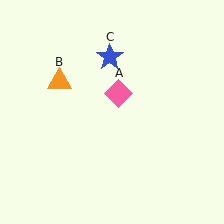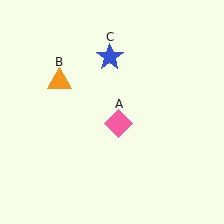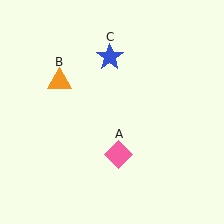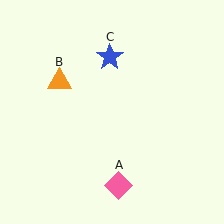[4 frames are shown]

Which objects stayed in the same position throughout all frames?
Orange triangle (object B) and blue star (object C) remained stationary.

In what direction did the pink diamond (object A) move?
The pink diamond (object A) moved down.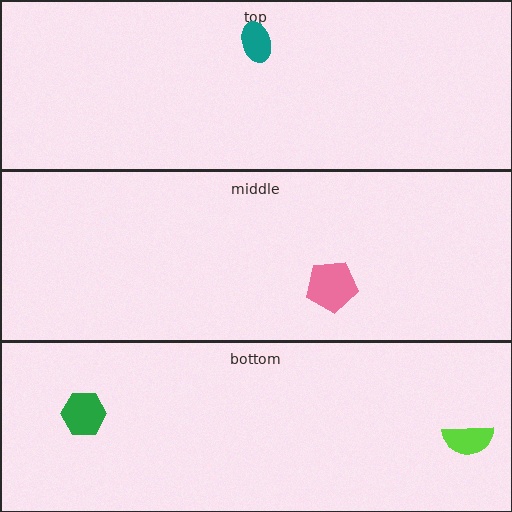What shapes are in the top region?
The teal ellipse.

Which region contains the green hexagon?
The bottom region.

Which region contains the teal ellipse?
The top region.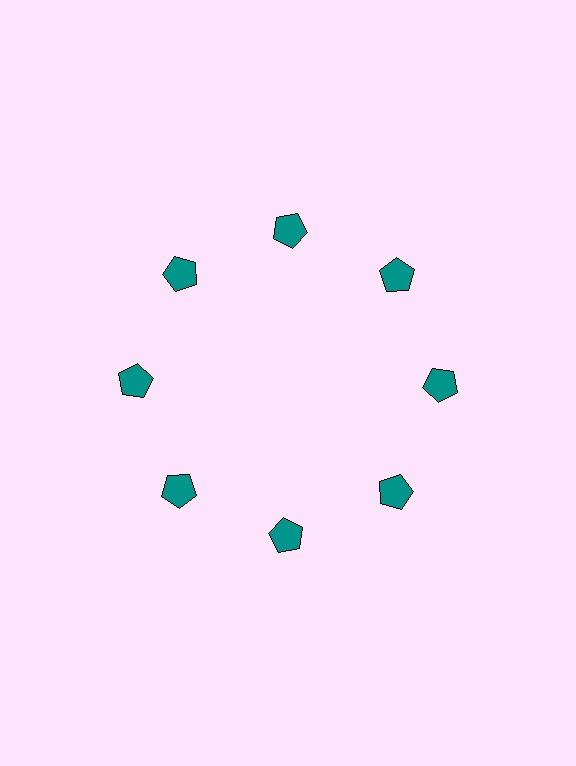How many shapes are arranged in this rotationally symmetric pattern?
There are 8 shapes, arranged in 8 groups of 1.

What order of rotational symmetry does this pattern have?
This pattern has 8-fold rotational symmetry.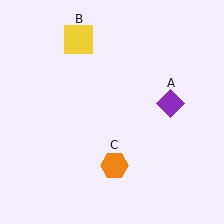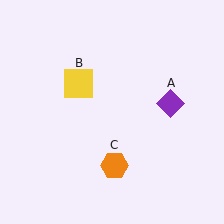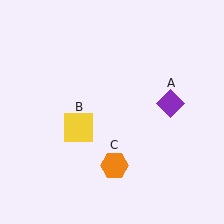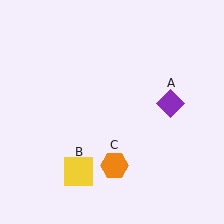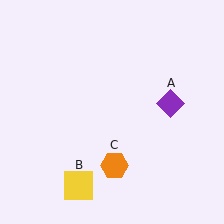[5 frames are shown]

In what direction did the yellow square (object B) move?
The yellow square (object B) moved down.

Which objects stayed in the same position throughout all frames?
Purple diamond (object A) and orange hexagon (object C) remained stationary.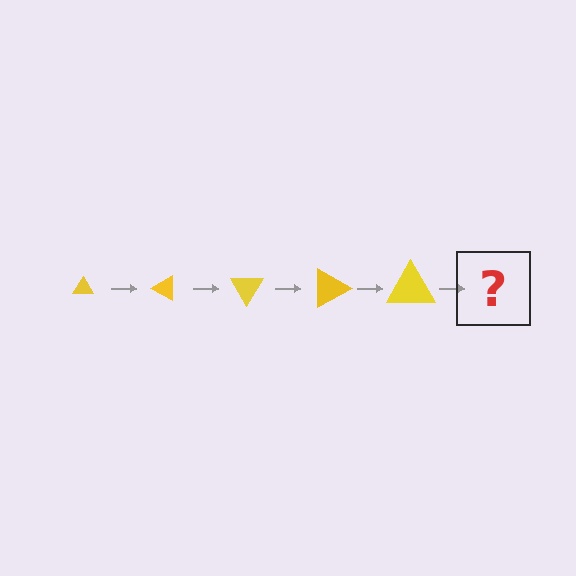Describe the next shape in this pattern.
It should be a triangle, larger than the previous one and rotated 150 degrees from the start.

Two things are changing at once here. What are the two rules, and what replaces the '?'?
The two rules are that the triangle grows larger each step and it rotates 30 degrees each step. The '?' should be a triangle, larger than the previous one and rotated 150 degrees from the start.